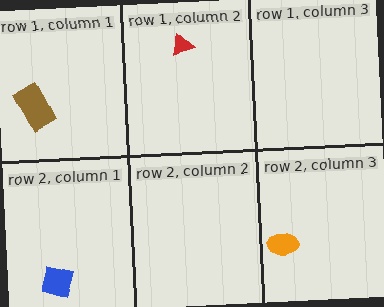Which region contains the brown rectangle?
The row 1, column 1 region.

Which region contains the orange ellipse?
The row 2, column 3 region.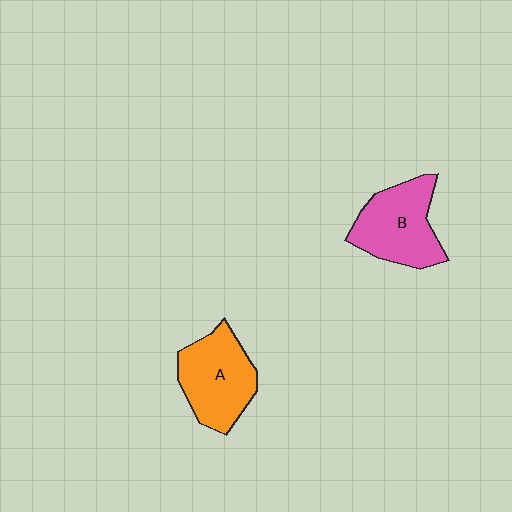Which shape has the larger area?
Shape B (pink).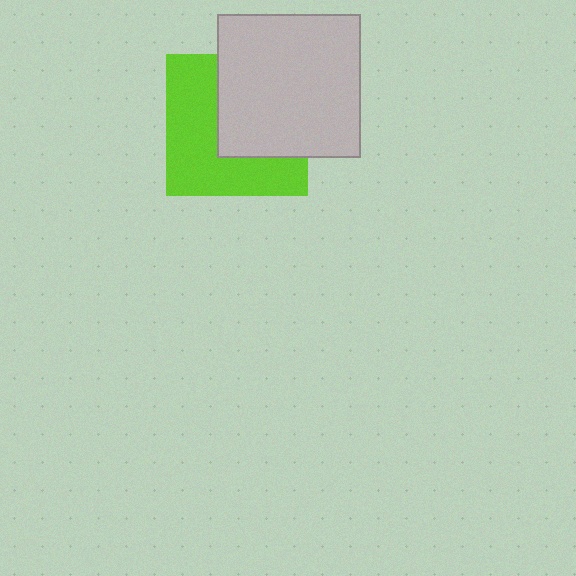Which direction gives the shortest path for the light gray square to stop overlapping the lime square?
Moving toward the upper-right gives the shortest separation.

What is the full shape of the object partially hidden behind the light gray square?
The partially hidden object is a lime square.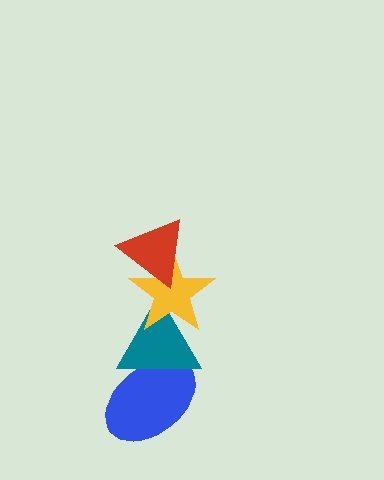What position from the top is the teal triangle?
The teal triangle is 3rd from the top.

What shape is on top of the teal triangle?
The yellow star is on top of the teal triangle.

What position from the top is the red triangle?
The red triangle is 1st from the top.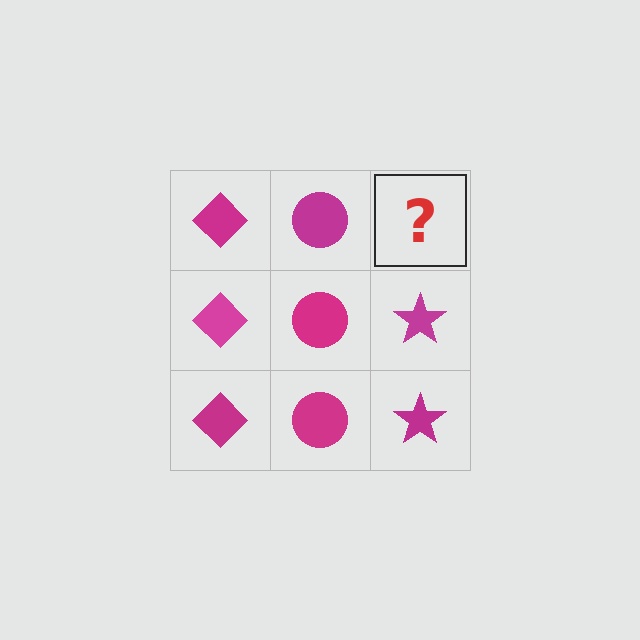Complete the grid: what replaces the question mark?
The question mark should be replaced with a magenta star.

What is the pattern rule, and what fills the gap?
The rule is that each column has a consistent shape. The gap should be filled with a magenta star.